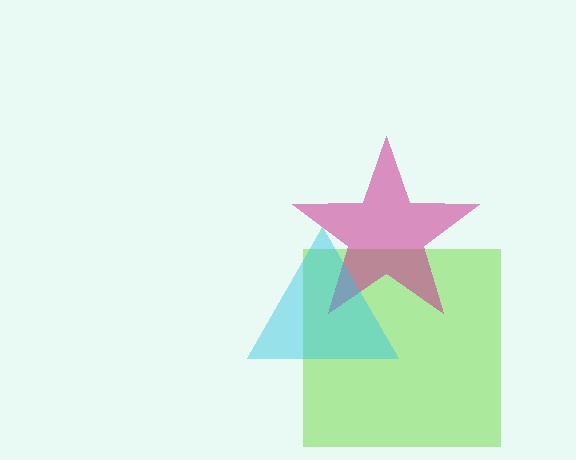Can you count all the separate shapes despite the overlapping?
Yes, there are 3 separate shapes.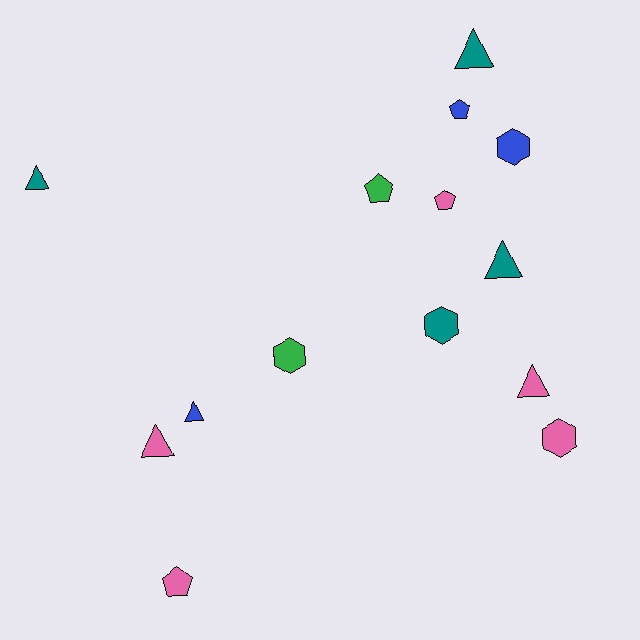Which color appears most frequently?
Pink, with 5 objects.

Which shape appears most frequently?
Triangle, with 6 objects.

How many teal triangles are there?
There are 3 teal triangles.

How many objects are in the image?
There are 14 objects.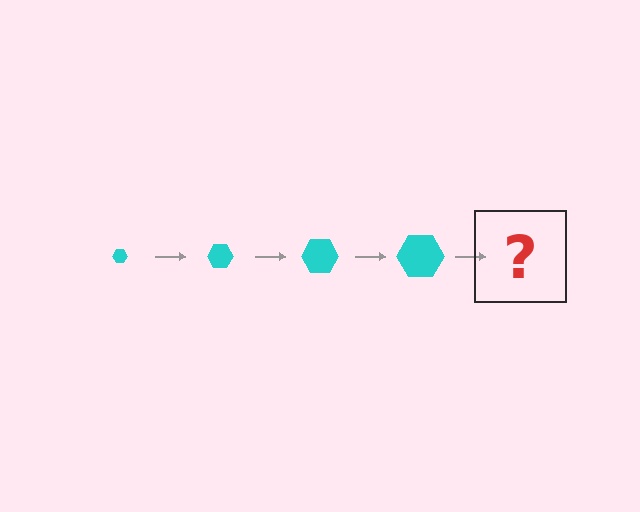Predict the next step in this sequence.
The next step is a cyan hexagon, larger than the previous one.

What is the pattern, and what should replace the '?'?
The pattern is that the hexagon gets progressively larger each step. The '?' should be a cyan hexagon, larger than the previous one.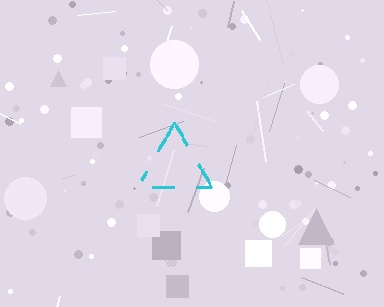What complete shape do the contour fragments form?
The contour fragments form a triangle.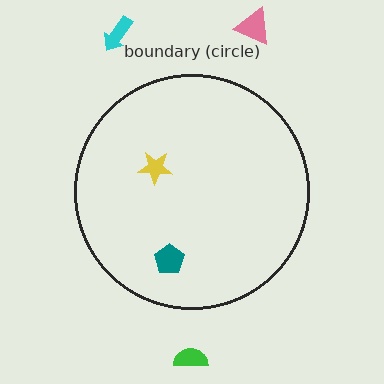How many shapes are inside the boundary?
2 inside, 3 outside.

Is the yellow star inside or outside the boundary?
Inside.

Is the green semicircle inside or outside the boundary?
Outside.